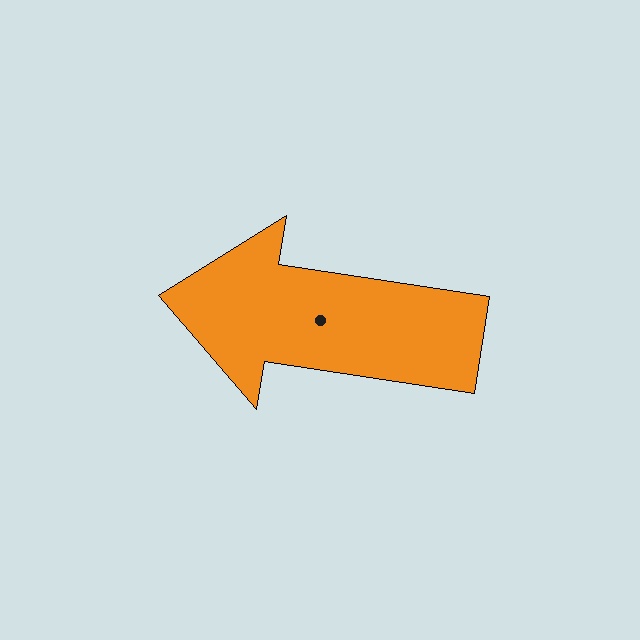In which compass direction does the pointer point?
West.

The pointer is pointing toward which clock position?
Roughly 9 o'clock.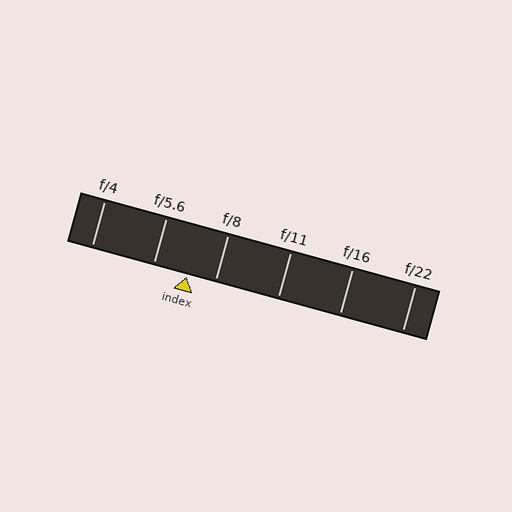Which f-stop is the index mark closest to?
The index mark is closest to f/8.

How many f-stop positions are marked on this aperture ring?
There are 6 f-stop positions marked.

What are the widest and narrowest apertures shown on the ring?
The widest aperture shown is f/4 and the narrowest is f/22.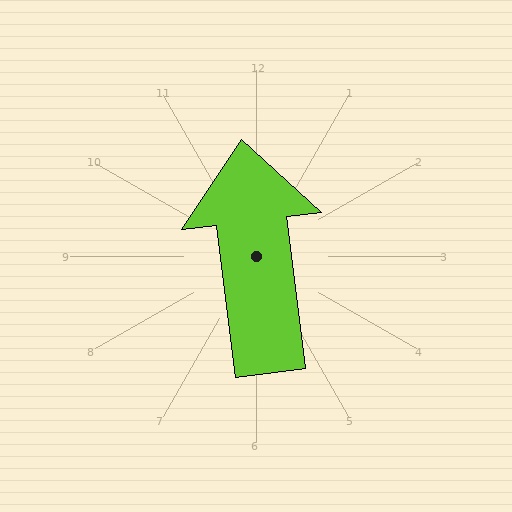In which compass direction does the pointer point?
North.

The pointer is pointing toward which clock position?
Roughly 12 o'clock.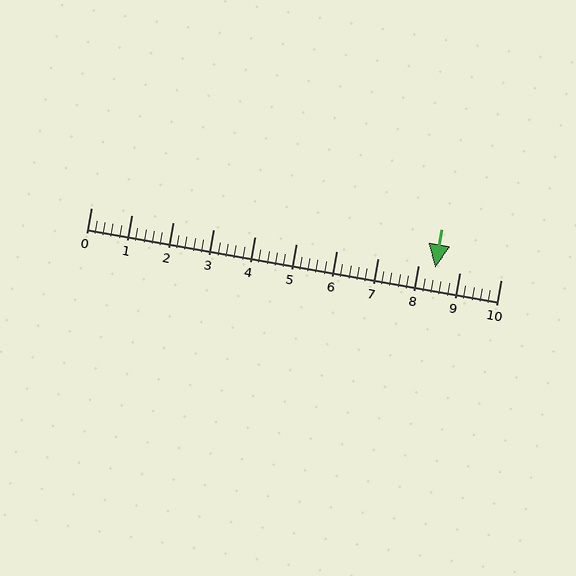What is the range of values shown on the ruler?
The ruler shows values from 0 to 10.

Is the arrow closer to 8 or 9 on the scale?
The arrow is closer to 8.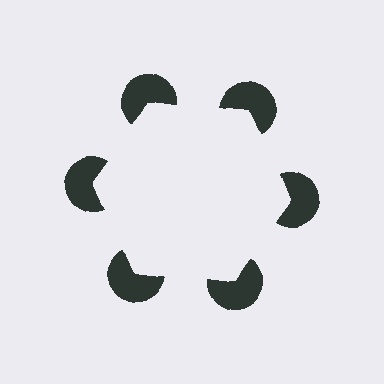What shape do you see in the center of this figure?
An illusory hexagon — its edges are inferred from the aligned wedge cuts in the pac-man discs, not physically drawn.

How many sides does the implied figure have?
6 sides.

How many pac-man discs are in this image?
There are 6 — one at each vertex of the illusory hexagon.